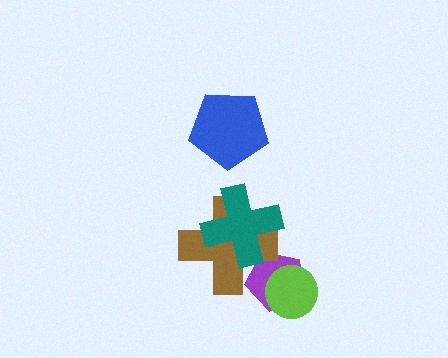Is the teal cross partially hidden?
No, no other shape covers it.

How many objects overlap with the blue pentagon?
0 objects overlap with the blue pentagon.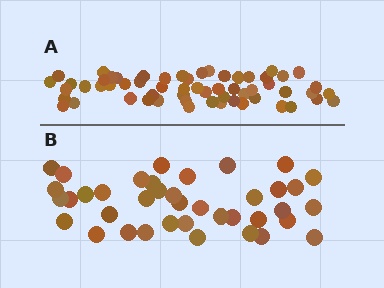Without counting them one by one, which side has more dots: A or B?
Region A (the top region) has more dots.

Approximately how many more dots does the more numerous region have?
Region A has approximately 20 more dots than region B.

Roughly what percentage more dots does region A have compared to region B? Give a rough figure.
About 50% more.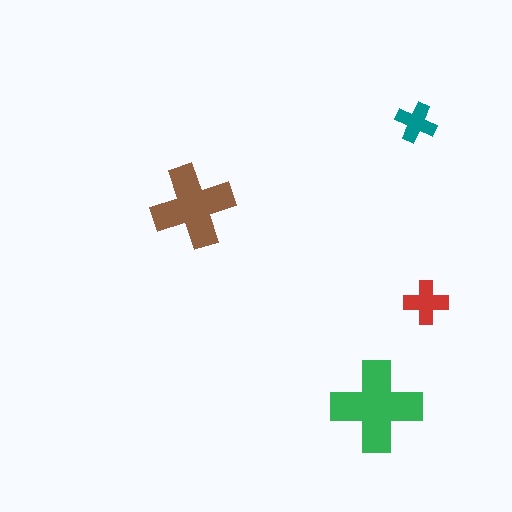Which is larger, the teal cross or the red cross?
The red one.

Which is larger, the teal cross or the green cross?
The green one.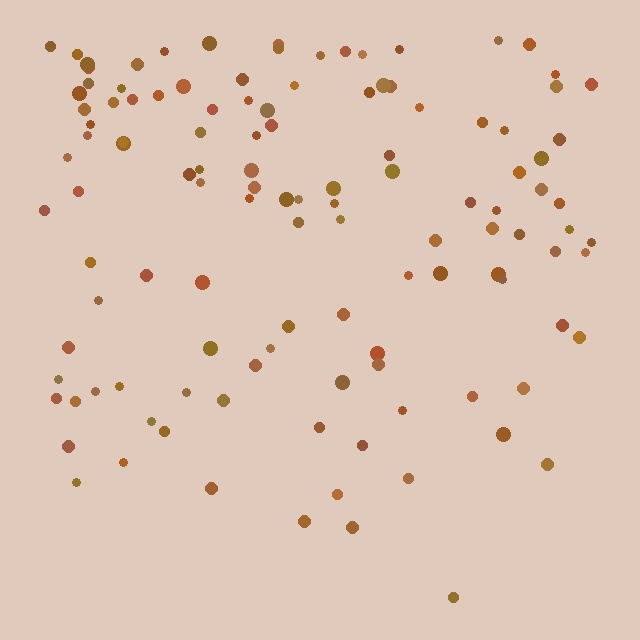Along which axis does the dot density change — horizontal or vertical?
Vertical.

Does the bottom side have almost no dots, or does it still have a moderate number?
Still a moderate number, just noticeably fewer than the top.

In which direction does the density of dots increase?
From bottom to top, with the top side densest.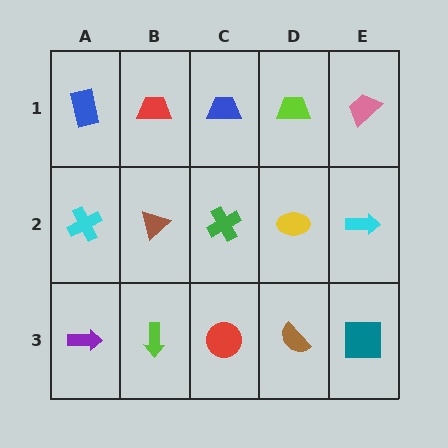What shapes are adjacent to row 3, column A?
A cyan cross (row 2, column A), a lime arrow (row 3, column B).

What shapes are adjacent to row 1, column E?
A cyan arrow (row 2, column E), a lime trapezoid (row 1, column D).